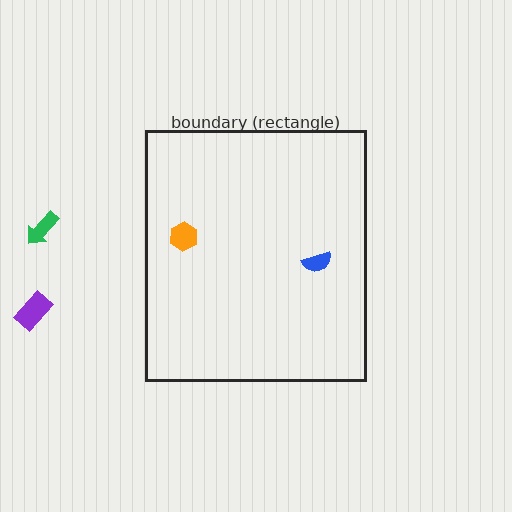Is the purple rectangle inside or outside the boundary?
Outside.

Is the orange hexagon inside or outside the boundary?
Inside.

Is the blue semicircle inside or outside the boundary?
Inside.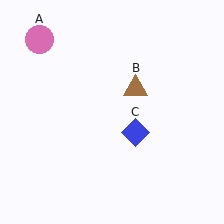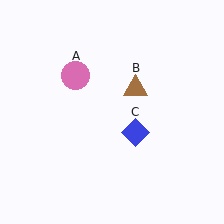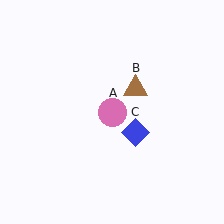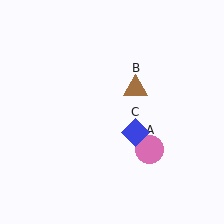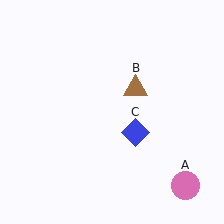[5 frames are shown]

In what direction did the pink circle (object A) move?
The pink circle (object A) moved down and to the right.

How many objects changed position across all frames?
1 object changed position: pink circle (object A).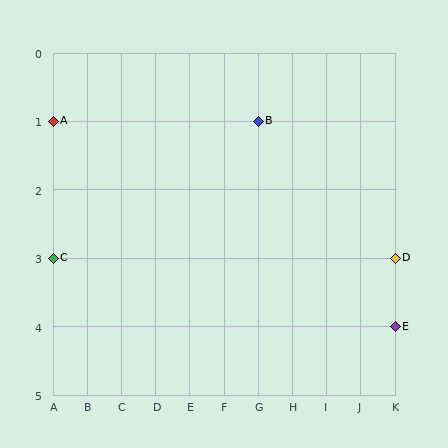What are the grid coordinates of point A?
Point A is at grid coordinates (A, 1).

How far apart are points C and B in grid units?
Points C and B are 6 columns and 2 rows apart (about 6.3 grid units diagonally).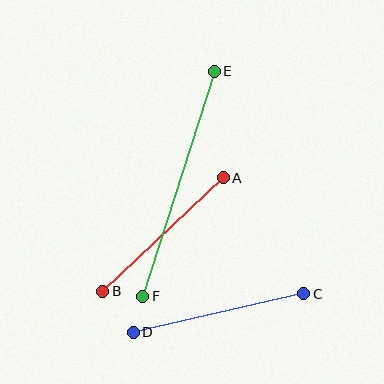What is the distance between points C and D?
The distance is approximately 175 pixels.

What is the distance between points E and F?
The distance is approximately 236 pixels.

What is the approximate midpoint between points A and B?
The midpoint is at approximately (163, 235) pixels.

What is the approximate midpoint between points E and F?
The midpoint is at approximately (178, 184) pixels.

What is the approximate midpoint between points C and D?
The midpoint is at approximately (218, 313) pixels.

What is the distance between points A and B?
The distance is approximately 166 pixels.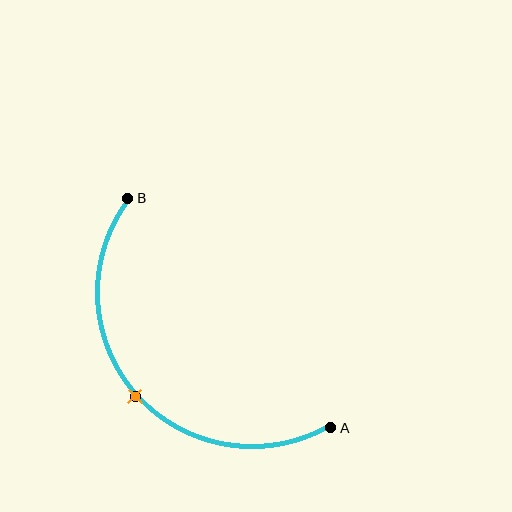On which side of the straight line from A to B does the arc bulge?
The arc bulges below and to the left of the straight line connecting A and B.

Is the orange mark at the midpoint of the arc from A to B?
Yes. The orange mark lies on the arc at equal arc-length from both A and B — it is the arc midpoint.